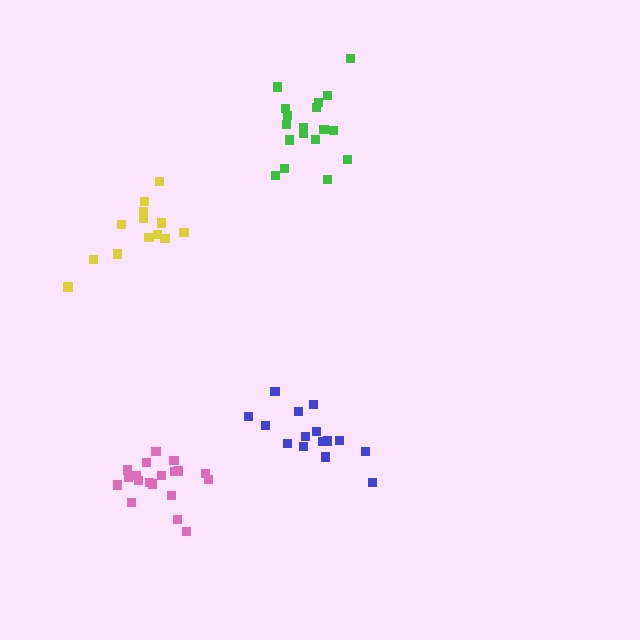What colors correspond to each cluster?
The clusters are colored: blue, pink, yellow, green.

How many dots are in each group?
Group 1: 15 dots, Group 2: 19 dots, Group 3: 13 dots, Group 4: 18 dots (65 total).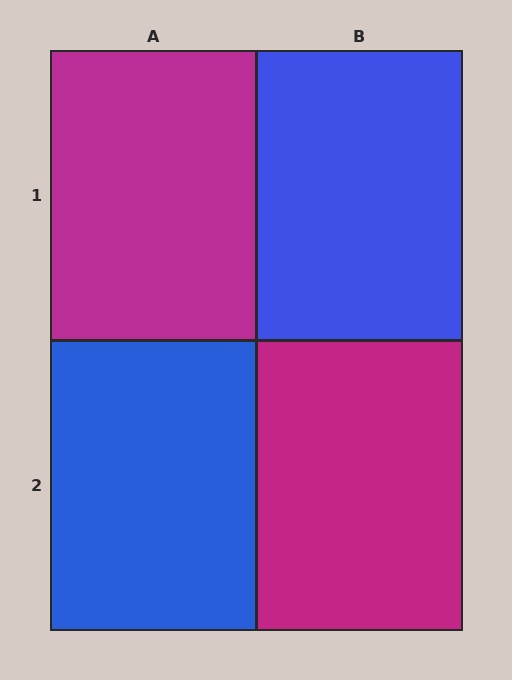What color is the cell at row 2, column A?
Blue.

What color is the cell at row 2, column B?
Magenta.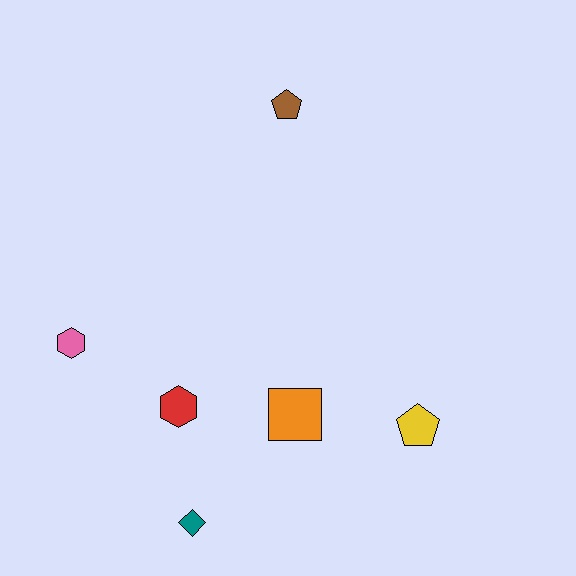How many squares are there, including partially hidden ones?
There is 1 square.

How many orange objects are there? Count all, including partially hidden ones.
There is 1 orange object.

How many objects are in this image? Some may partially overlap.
There are 6 objects.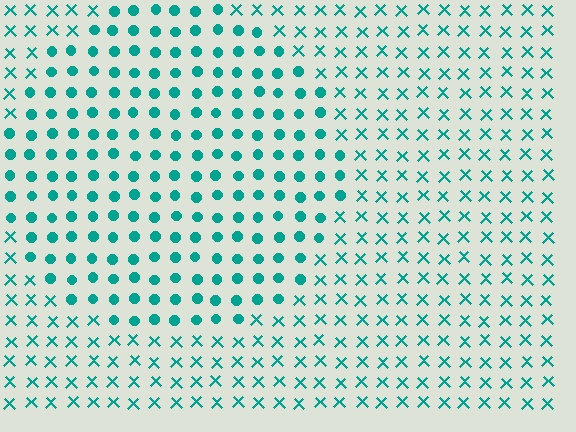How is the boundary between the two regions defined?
The boundary is defined by a change in element shape: circles inside vs. X marks outside. All elements share the same color and spacing.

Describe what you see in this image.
The image is filled with small teal elements arranged in a uniform grid. A circle-shaped region contains circles, while the surrounding area contains X marks. The boundary is defined purely by the change in element shape.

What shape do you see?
I see a circle.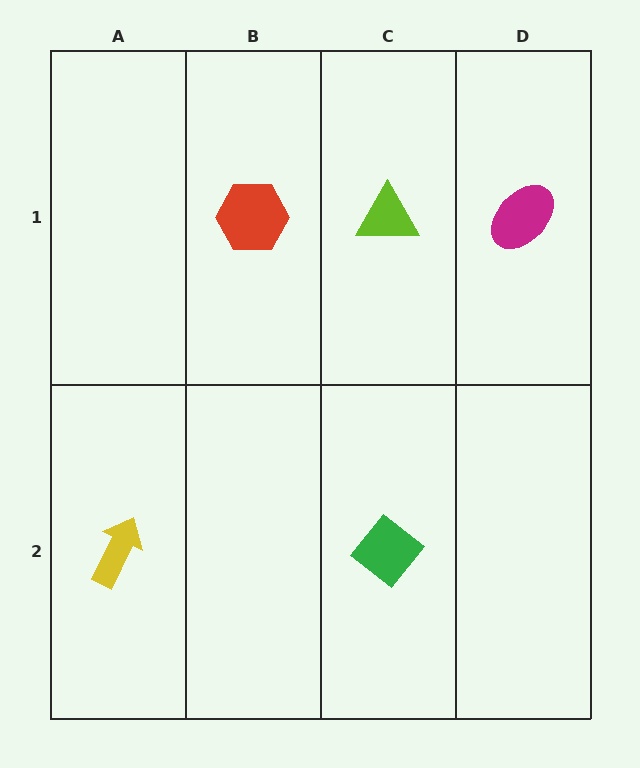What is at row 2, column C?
A green diamond.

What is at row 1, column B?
A red hexagon.